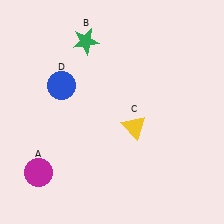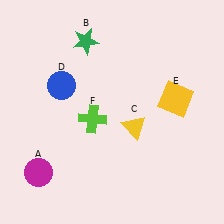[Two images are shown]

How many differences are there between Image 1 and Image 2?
There are 2 differences between the two images.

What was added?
A yellow square (E), a lime cross (F) were added in Image 2.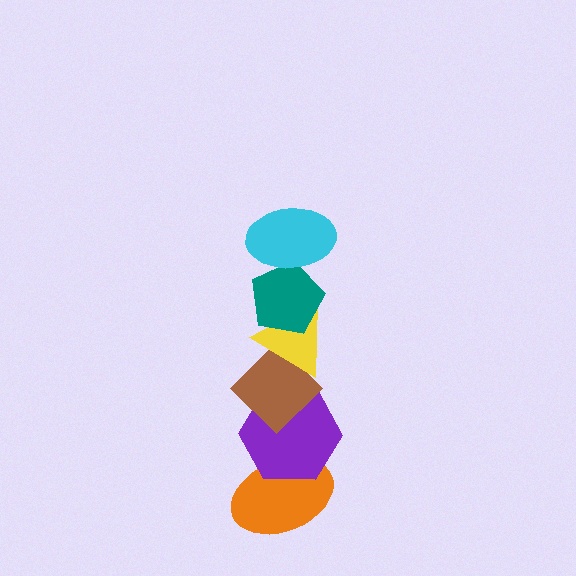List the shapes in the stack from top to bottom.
From top to bottom: the cyan ellipse, the teal pentagon, the yellow triangle, the brown diamond, the purple hexagon, the orange ellipse.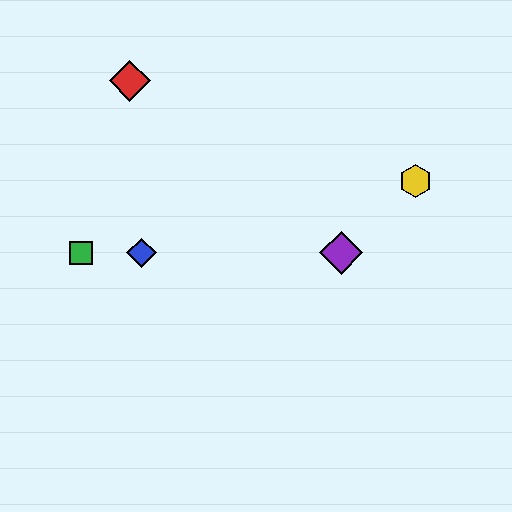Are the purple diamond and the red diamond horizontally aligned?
No, the purple diamond is at y≈253 and the red diamond is at y≈81.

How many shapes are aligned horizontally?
3 shapes (the blue diamond, the green square, the purple diamond) are aligned horizontally.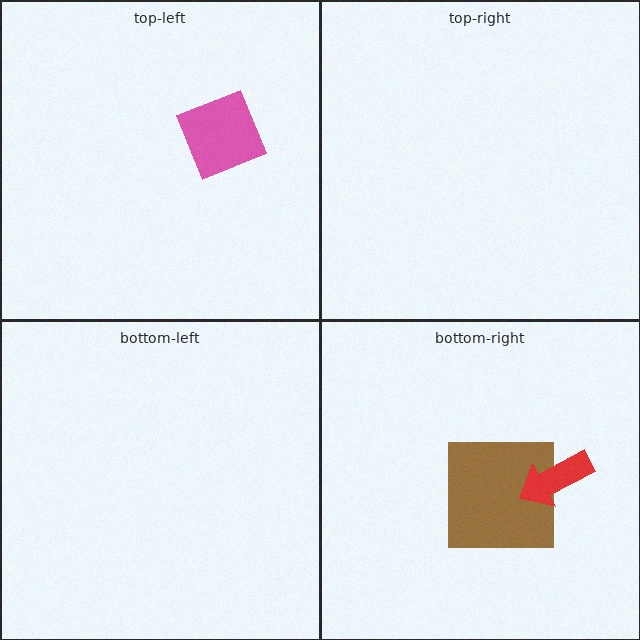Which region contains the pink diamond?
The top-left region.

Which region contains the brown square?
The bottom-right region.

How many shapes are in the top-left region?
1.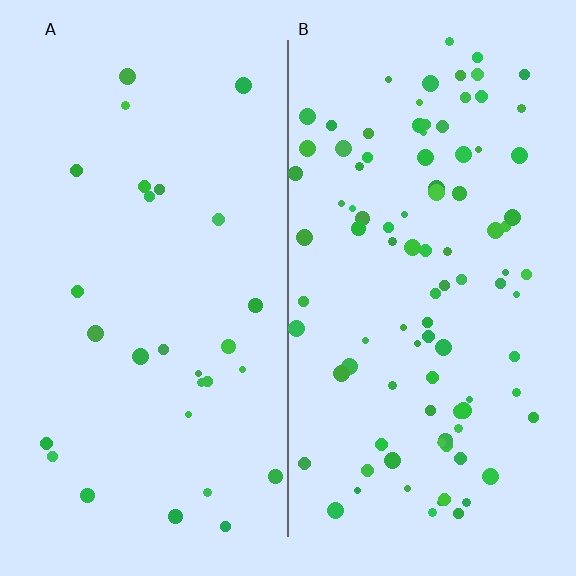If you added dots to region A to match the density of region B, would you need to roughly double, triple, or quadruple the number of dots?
Approximately triple.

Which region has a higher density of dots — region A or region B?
B (the right).